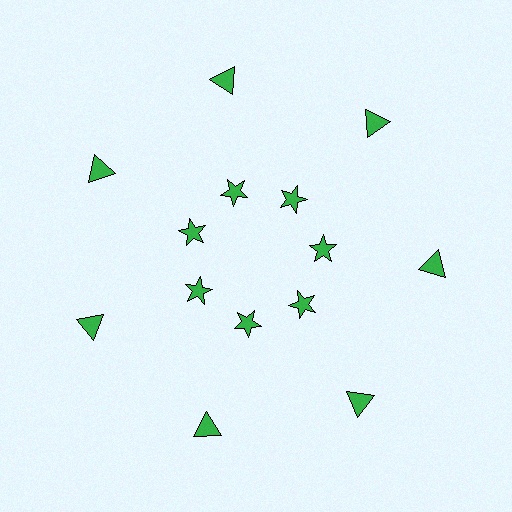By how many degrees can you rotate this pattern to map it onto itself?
The pattern maps onto itself every 51 degrees of rotation.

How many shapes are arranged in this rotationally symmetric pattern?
There are 14 shapes, arranged in 7 groups of 2.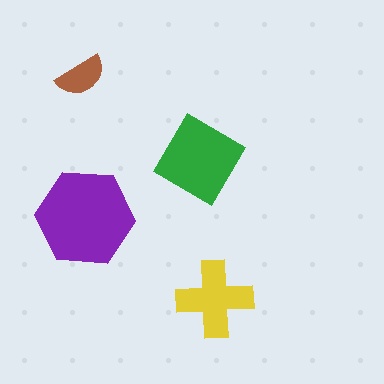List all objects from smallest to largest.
The brown semicircle, the yellow cross, the green diamond, the purple hexagon.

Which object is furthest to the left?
The brown semicircle is leftmost.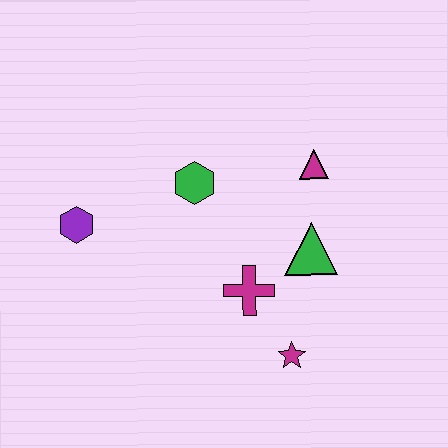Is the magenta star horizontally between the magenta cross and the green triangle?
Yes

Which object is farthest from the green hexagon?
The magenta star is farthest from the green hexagon.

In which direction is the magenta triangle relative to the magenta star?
The magenta triangle is above the magenta star.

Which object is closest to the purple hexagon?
The green hexagon is closest to the purple hexagon.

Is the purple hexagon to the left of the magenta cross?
Yes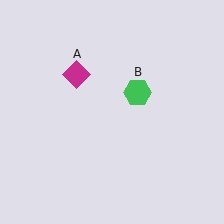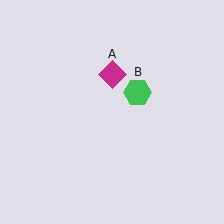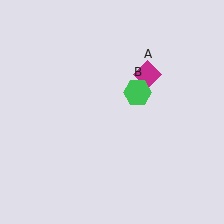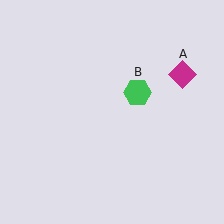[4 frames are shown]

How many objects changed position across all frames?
1 object changed position: magenta diamond (object A).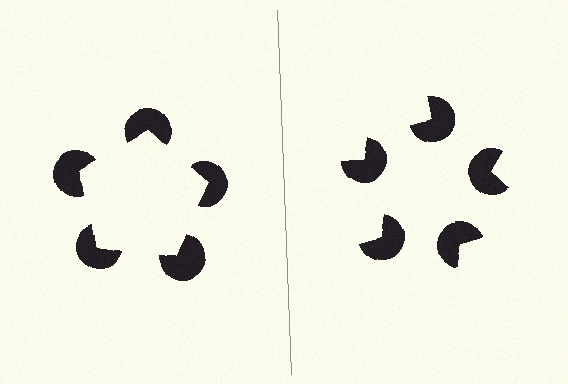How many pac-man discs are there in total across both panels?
10 — 5 on each side.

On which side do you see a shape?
An illusory pentagon appears on the left side. On the right side the wedge cuts are rotated, so no coherent shape forms.